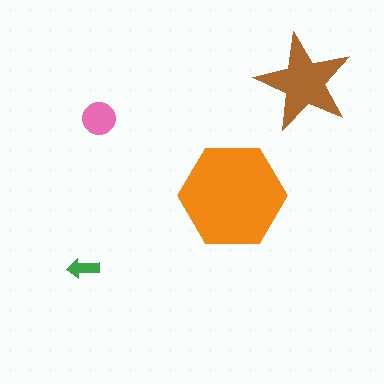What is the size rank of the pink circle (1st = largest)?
3rd.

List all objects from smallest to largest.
The green arrow, the pink circle, the brown star, the orange hexagon.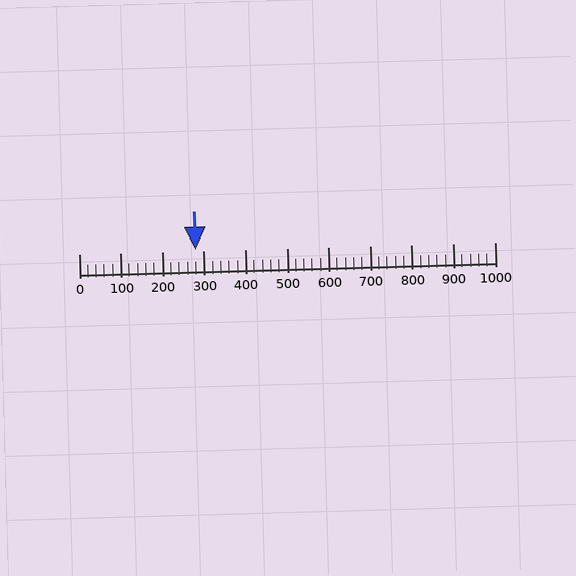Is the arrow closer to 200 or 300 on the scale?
The arrow is closer to 300.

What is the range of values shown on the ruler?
The ruler shows values from 0 to 1000.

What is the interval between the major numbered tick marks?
The major tick marks are spaced 100 units apart.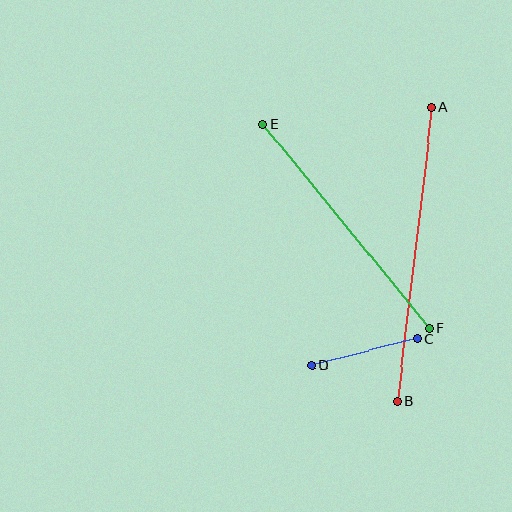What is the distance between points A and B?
The distance is approximately 296 pixels.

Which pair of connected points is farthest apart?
Points A and B are farthest apart.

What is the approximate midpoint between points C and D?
The midpoint is at approximately (365, 352) pixels.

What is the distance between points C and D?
The distance is approximately 109 pixels.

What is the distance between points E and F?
The distance is approximately 264 pixels.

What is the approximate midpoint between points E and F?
The midpoint is at approximately (346, 226) pixels.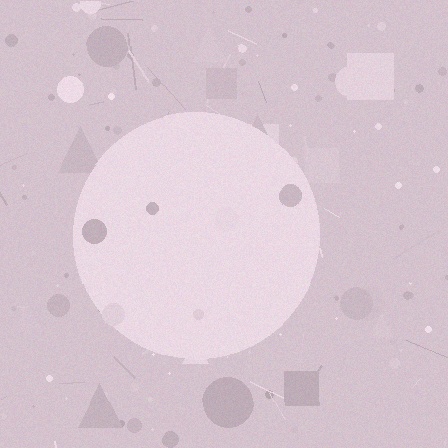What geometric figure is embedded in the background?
A circle is embedded in the background.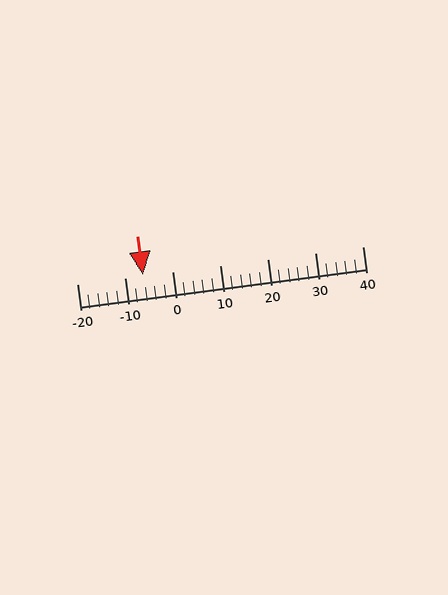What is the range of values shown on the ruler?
The ruler shows values from -20 to 40.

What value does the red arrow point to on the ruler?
The red arrow points to approximately -6.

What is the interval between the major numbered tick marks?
The major tick marks are spaced 10 units apart.